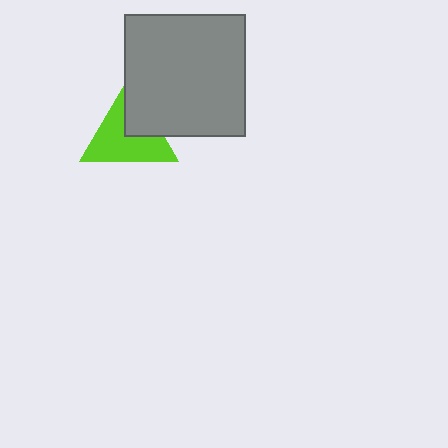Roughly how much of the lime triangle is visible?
Most of it is visible (roughly 66%).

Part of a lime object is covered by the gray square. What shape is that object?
It is a triangle.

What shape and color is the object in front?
The object in front is a gray square.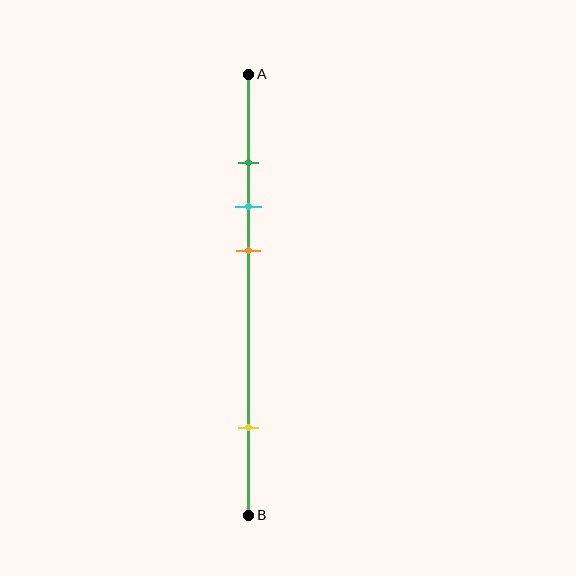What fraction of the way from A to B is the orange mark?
The orange mark is approximately 40% (0.4) of the way from A to B.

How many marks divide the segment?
There are 4 marks dividing the segment.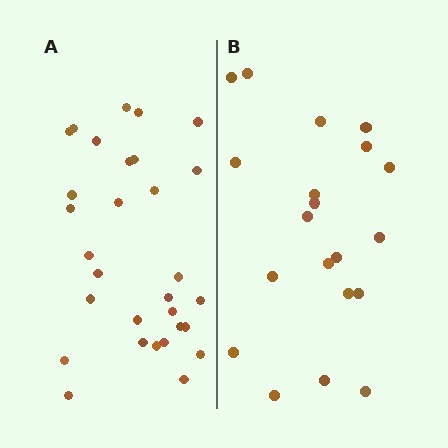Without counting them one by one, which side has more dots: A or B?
Region A (the left region) has more dots.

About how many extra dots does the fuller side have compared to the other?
Region A has roughly 10 or so more dots than region B.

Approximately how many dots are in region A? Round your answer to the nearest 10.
About 30 dots.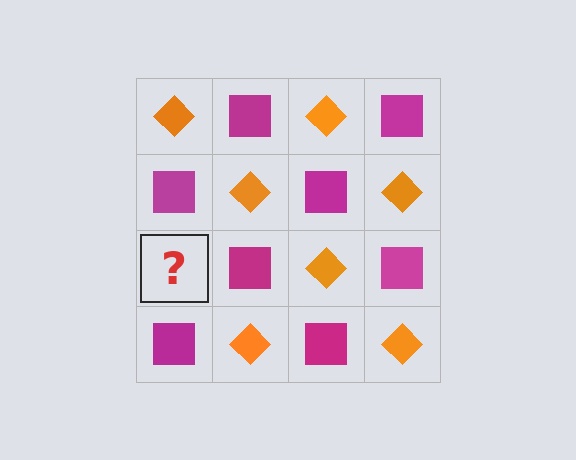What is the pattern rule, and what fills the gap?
The rule is that it alternates orange diamond and magenta square in a checkerboard pattern. The gap should be filled with an orange diamond.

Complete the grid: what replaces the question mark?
The question mark should be replaced with an orange diamond.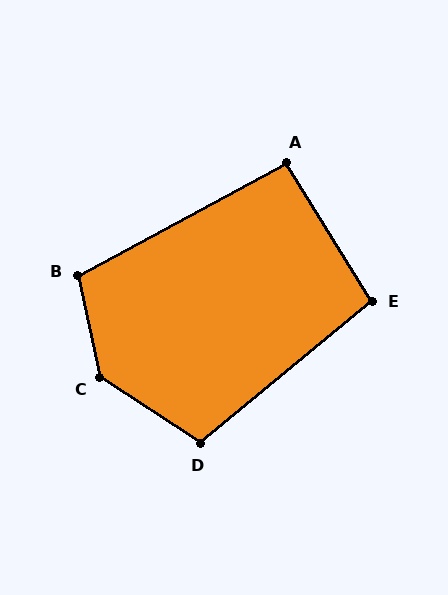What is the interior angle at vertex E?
Approximately 98 degrees (obtuse).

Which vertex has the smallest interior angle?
A, at approximately 94 degrees.